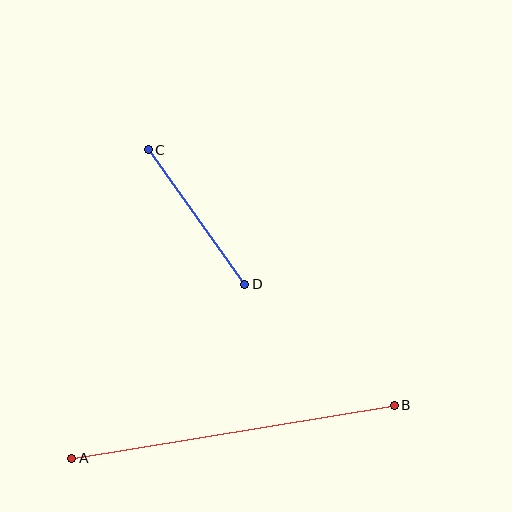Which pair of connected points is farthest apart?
Points A and B are farthest apart.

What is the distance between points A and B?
The distance is approximately 327 pixels.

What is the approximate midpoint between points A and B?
The midpoint is at approximately (233, 432) pixels.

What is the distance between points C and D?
The distance is approximately 166 pixels.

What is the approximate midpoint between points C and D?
The midpoint is at approximately (196, 217) pixels.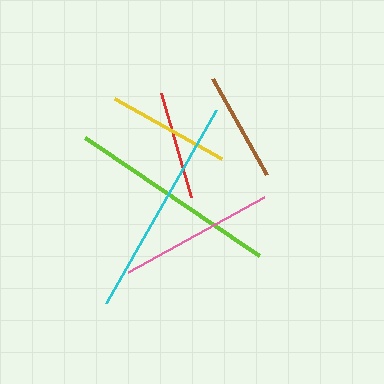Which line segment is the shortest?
The red line is the shortest at approximately 108 pixels.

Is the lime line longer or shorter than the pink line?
The lime line is longer than the pink line.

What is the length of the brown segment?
The brown segment is approximately 110 pixels long.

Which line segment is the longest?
The cyan line is the longest at approximately 222 pixels.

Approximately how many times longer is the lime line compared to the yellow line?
The lime line is approximately 1.7 times the length of the yellow line.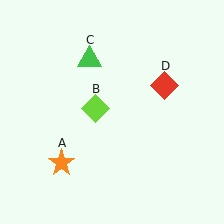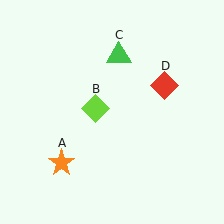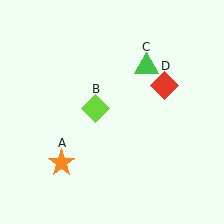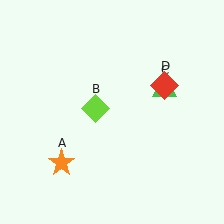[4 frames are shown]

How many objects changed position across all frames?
1 object changed position: green triangle (object C).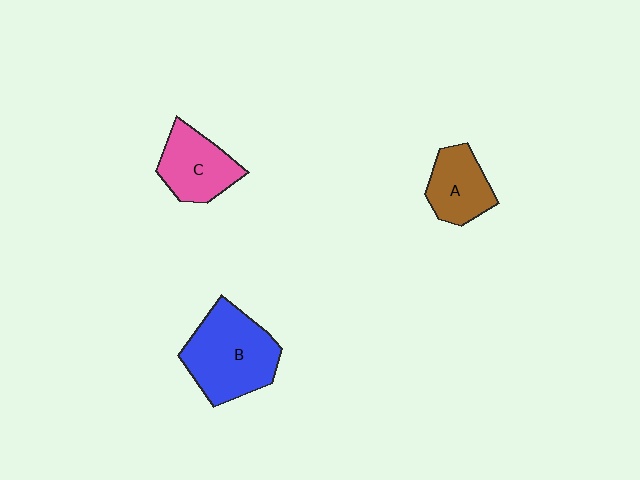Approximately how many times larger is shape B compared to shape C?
Approximately 1.5 times.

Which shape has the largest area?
Shape B (blue).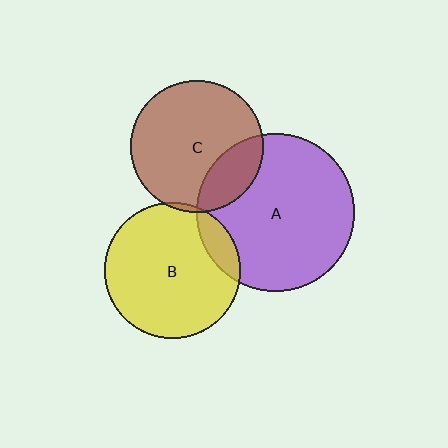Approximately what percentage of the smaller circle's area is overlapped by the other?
Approximately 5%.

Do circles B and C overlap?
Yes.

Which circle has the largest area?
Circle A (purple).